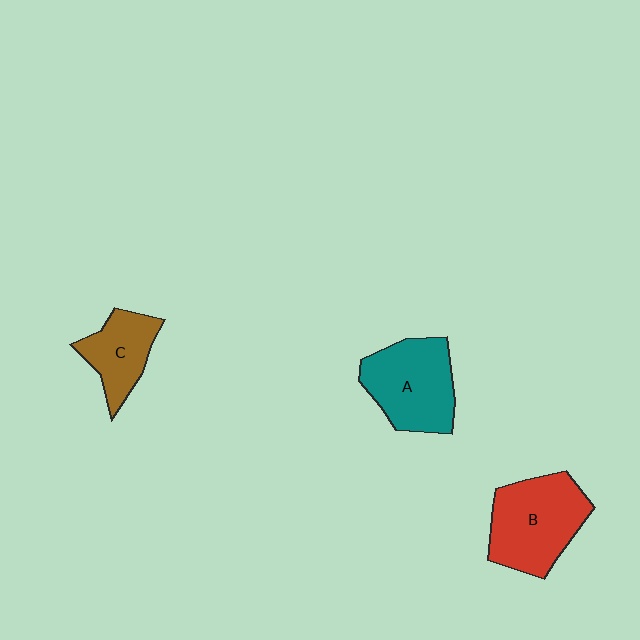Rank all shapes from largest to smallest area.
From largest to smallest: B (red), A (teal), C (brown).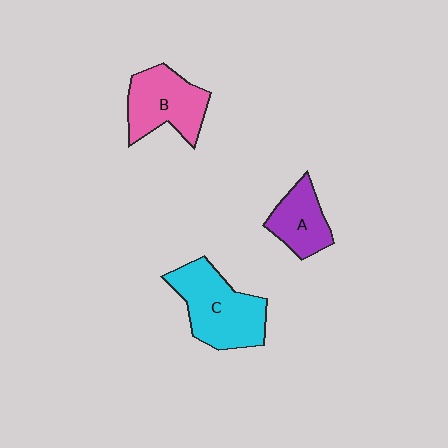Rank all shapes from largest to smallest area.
From largest to smallest: C (cyan), B (pink), A (purple).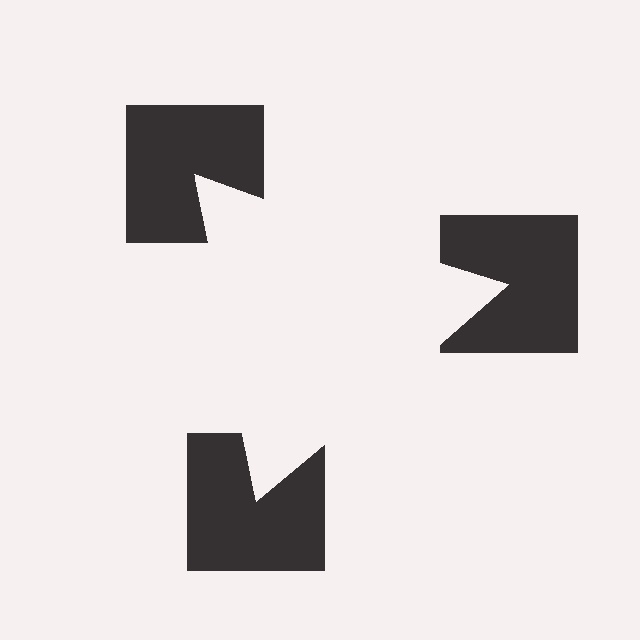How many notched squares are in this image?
There are 3 — one at each vertex of the illusory triangle.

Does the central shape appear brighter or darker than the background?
It typically appears slightly brighter than the background, even though no actual brightness change is drawn.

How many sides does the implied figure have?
3 sides.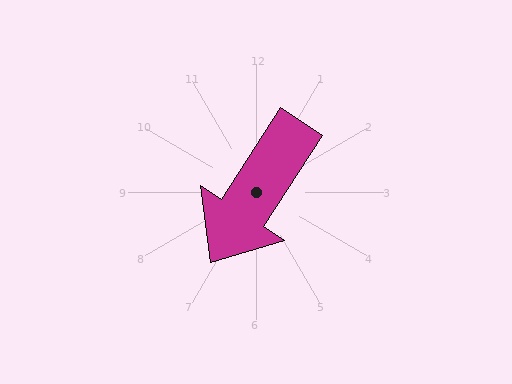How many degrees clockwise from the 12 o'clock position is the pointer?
Approximately 213 degrees.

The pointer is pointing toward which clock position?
Roughly 7 o'clock.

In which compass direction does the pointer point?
Southwest.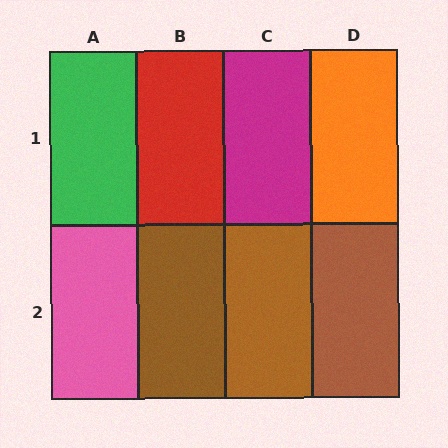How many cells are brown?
3 cells are brown.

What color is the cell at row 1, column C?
Magenta.